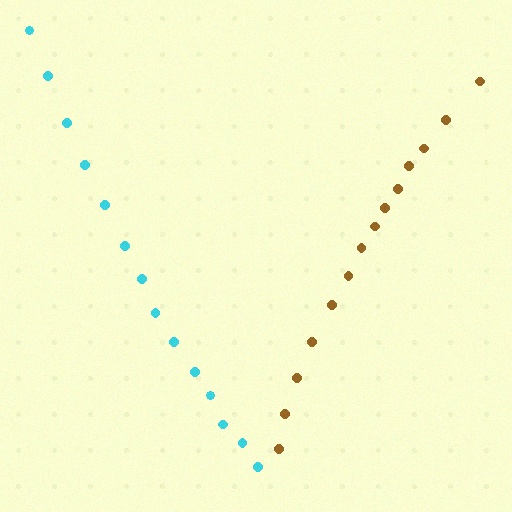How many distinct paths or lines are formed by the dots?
There are 2 distinct paths.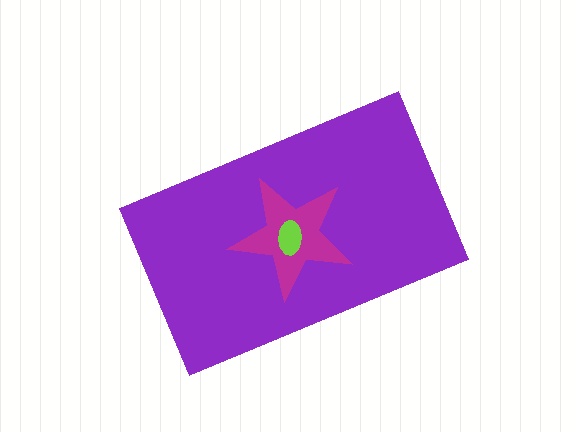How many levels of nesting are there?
3.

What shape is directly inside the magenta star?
The lime ellipse.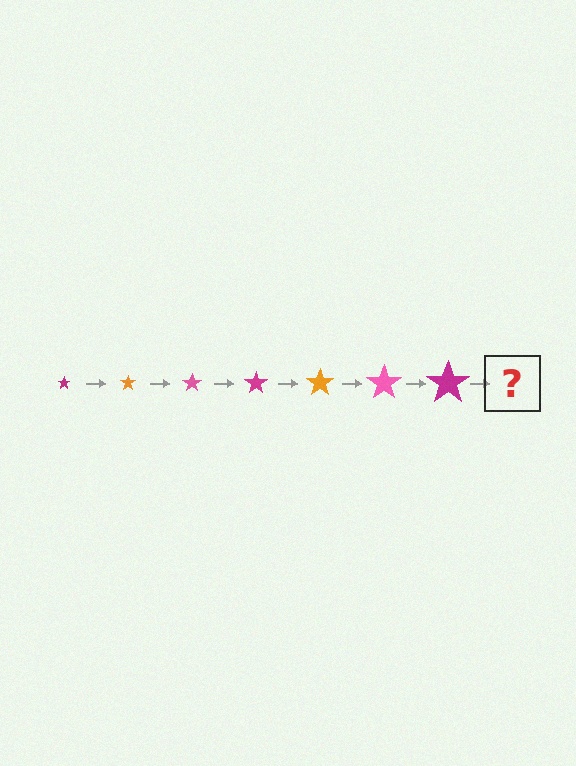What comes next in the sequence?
The next element should be an orange star, larger than the previous one.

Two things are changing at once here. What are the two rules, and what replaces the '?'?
The two rules are that the star grows larger each step and the color cycles through magenta, orange, and pink. The '?' should be an orange star, larger than the previous one.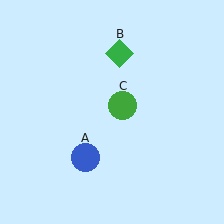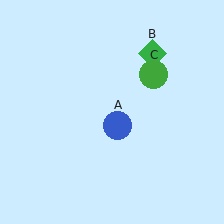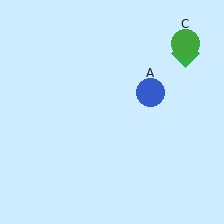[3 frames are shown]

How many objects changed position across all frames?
3 objects changed position: blue circle (object A), green diamond (object B), green circle (object C).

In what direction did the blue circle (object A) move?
The blue circle (object A) moved up and to the right.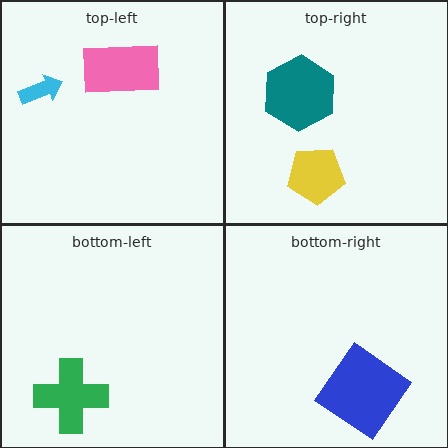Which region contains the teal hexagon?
The top-right region.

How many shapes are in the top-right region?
2.